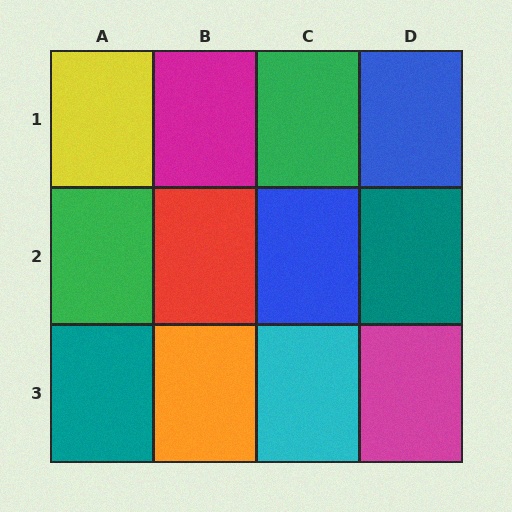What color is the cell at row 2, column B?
Red.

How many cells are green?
2 cells are green.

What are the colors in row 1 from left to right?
Yellow, magenta, green, blue.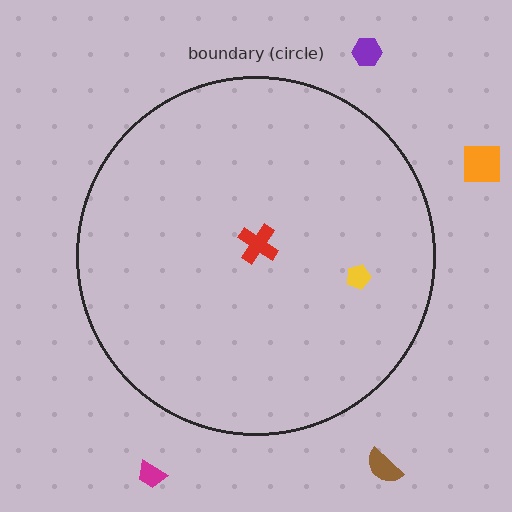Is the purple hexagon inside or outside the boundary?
Outside.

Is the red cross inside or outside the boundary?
Inside.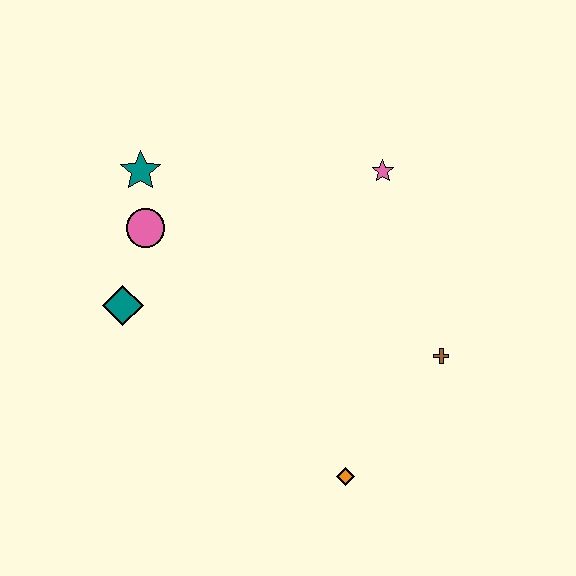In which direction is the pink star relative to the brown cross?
The pink star is above the brown cross.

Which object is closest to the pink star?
The brown cross is closest to the pink star.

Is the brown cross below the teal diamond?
Yes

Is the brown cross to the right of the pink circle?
Yes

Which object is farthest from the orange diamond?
The teal star is farthest from the orange diamond.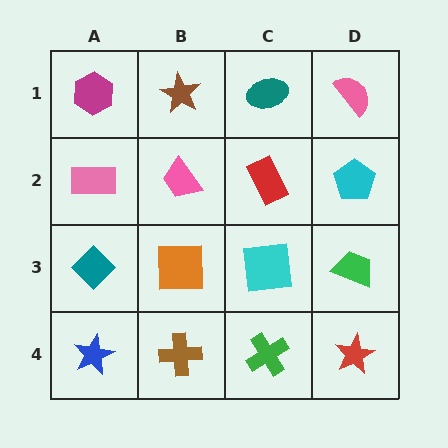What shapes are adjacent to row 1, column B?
A pink trapezoid (row 2, column B), a magenta hexagon (row 1, column A), a teal ellipse (row 1, column C).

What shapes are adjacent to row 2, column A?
A magenta hexagon (row 1, column A), a teal diamond (row 3, column A), a pink trapezoid (row 2, column B).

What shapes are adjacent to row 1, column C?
A red rectangle (row 2, column C), a brown star (row 1, column B), a pink semicircle (row 1, column D).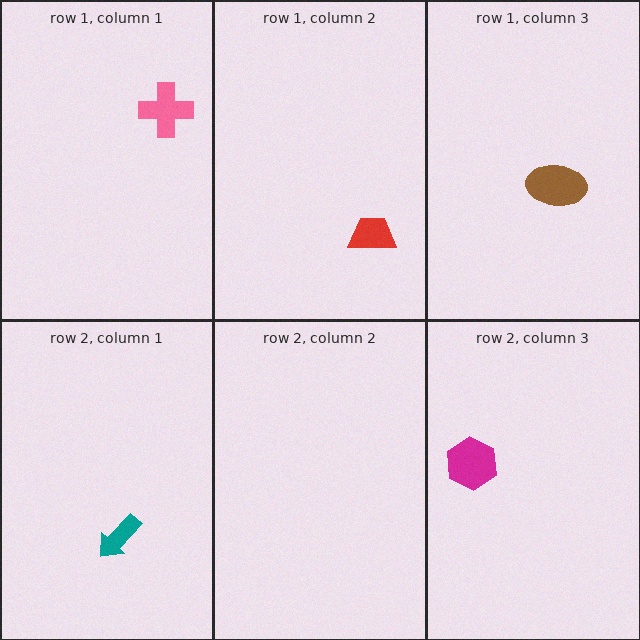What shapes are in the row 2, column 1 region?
The teal arrow.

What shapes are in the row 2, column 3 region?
The magenta hexagon.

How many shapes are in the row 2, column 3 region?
1.